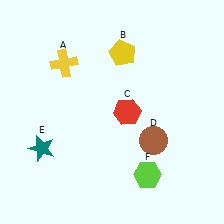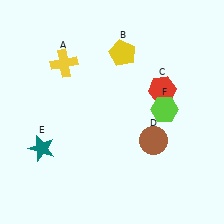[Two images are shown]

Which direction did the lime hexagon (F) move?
The lime hexagon (F) moved up.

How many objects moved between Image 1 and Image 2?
2 objects moved between the two images.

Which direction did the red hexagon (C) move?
The red hexagon (C) moved right.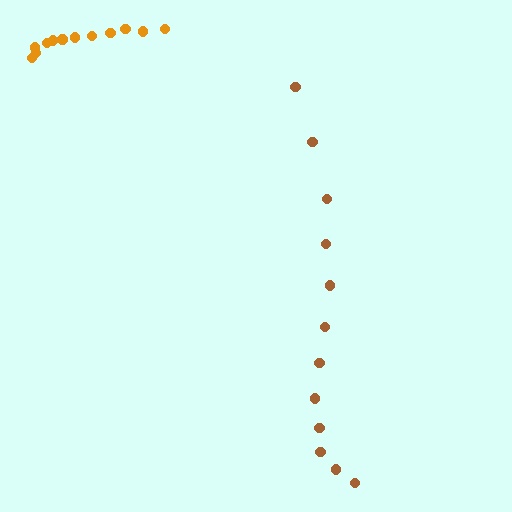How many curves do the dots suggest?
There are 2 distinct paths.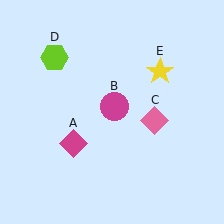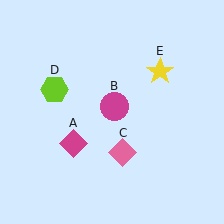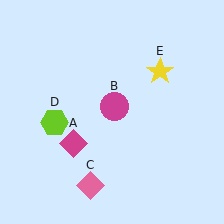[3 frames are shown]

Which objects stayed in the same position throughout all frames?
Magenta diamond (object A) and magenta circle (object B) and yellow star (object E) remained stationary.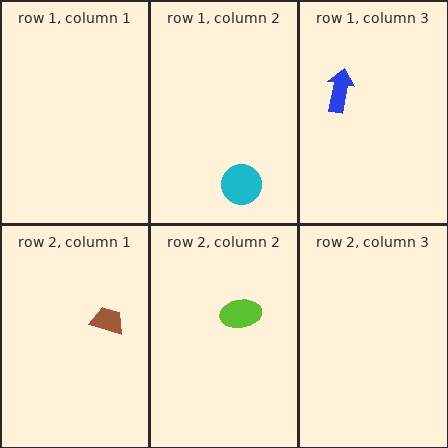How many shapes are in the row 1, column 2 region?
1.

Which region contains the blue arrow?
The row 1, column 3 region.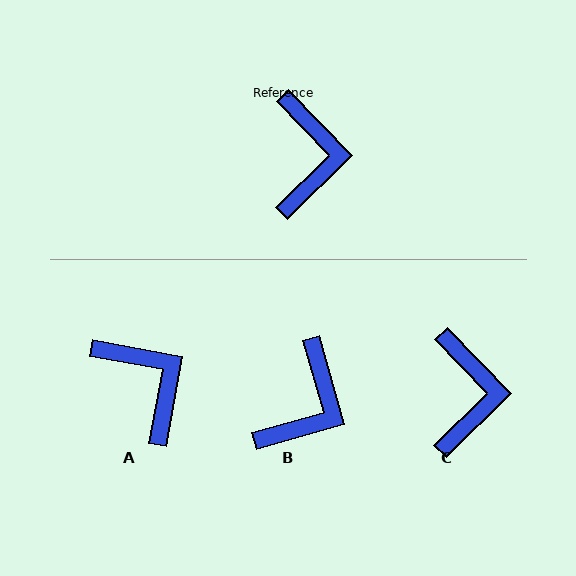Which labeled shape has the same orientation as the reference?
C.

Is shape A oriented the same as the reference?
No, it is off by about 35 degrees.